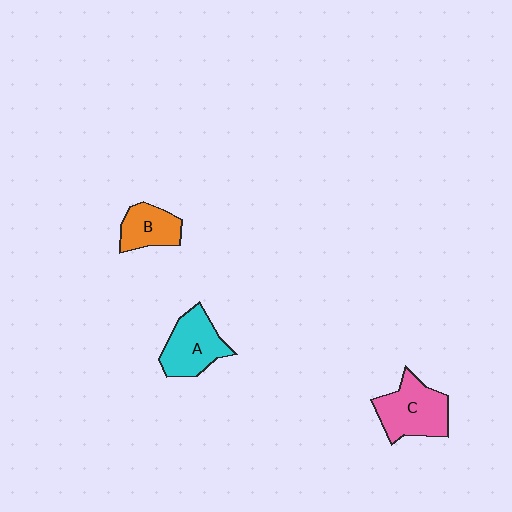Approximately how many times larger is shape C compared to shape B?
Approximately 1.5 times.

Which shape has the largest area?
Shape C (pink).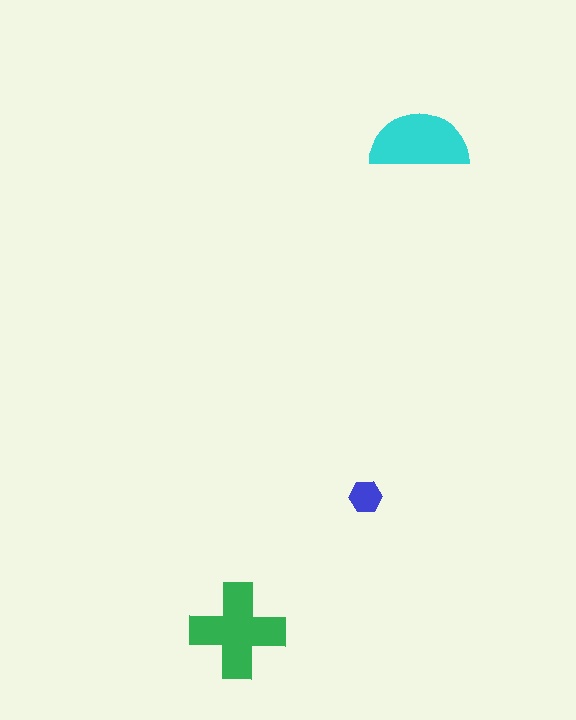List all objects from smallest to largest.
The blue hexagon, the cyan semicircle, the green cross.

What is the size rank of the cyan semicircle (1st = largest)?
2nd.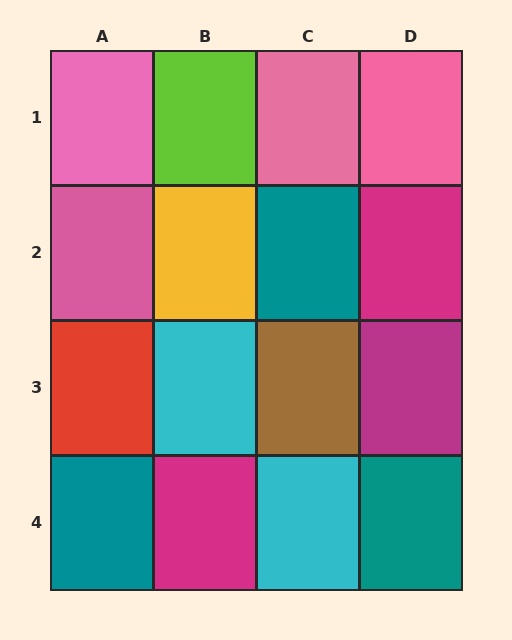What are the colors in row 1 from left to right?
Pink, lime, pink, pink.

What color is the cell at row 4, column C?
Cyan.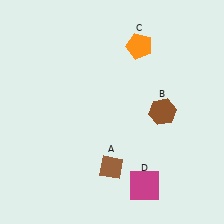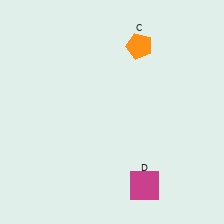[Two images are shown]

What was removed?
The brown hexagon (B), the brown diamond (A) were removed in Image 2.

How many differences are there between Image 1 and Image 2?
There are 2 differences between the two images.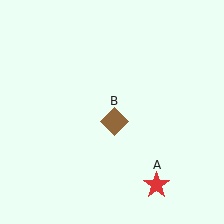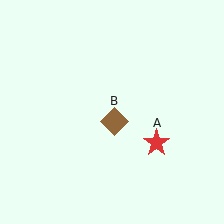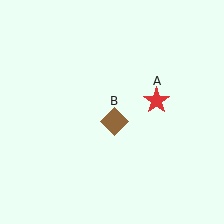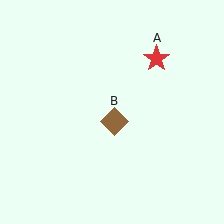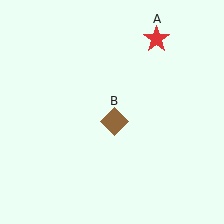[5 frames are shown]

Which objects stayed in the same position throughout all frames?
Brown diamond (object B) remained stationary.